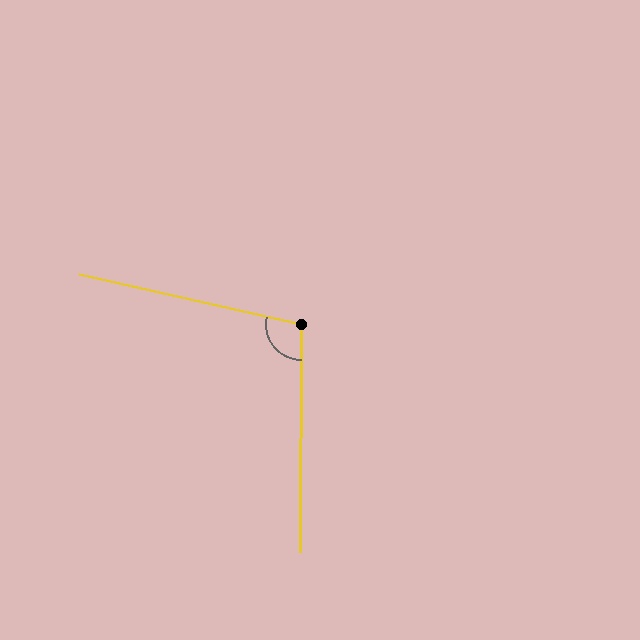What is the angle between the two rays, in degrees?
Approximately 102 degrees.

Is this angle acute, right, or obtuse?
It is obtuse.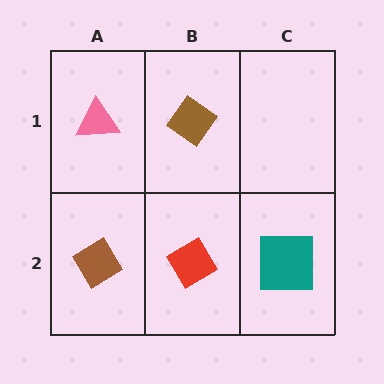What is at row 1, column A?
A pink triangle.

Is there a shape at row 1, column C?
No, that cell is empty.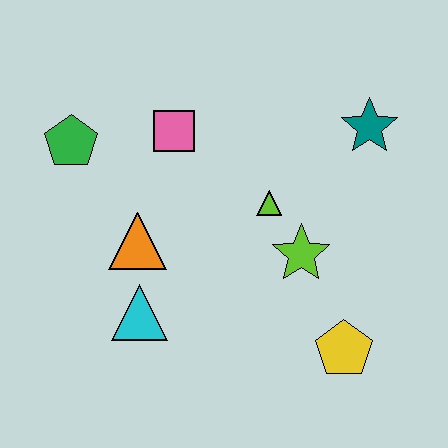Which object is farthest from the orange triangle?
The teal star is farthest from the orange triangle.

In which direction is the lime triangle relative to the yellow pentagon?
The lime triangle is above the yellow pentagon.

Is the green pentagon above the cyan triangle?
Yes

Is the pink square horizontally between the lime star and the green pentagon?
Yes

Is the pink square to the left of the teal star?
Yes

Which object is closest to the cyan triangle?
The orange triangle is closest to the cyan triangle.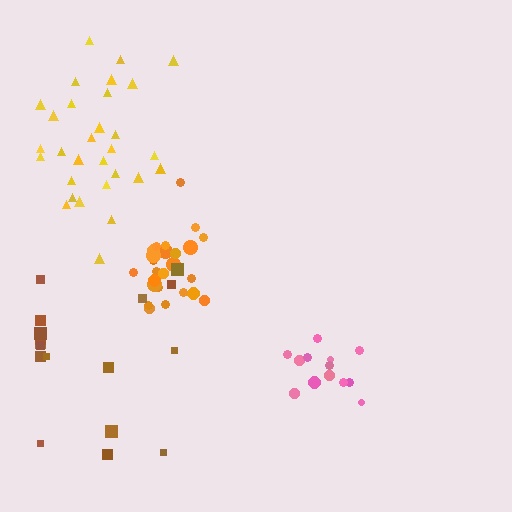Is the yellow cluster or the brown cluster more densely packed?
Yellow.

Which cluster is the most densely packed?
Orange.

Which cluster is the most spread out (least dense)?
Brown.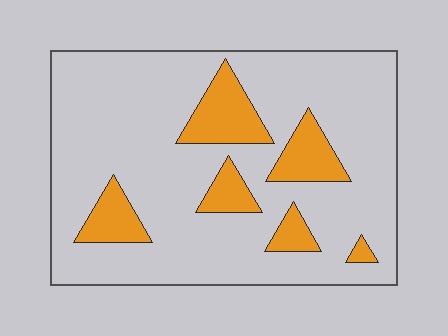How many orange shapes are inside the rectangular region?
6.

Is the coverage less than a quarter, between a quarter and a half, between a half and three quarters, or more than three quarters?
Less than a quarter.